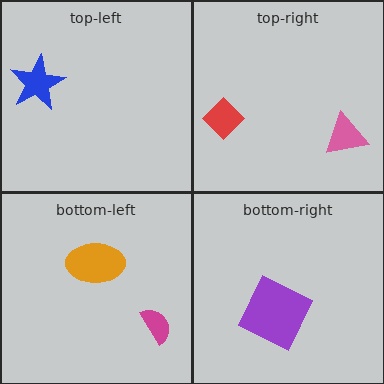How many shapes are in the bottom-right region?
1.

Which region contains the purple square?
The bottom-right region.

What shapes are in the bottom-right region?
The purple square.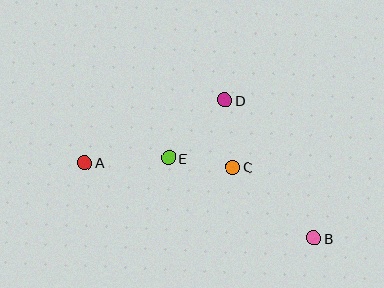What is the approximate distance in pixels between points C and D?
The distance between C and D is approximately 67 pixels.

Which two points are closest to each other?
Points C and E are closest to each other.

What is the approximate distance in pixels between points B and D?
The distance between B and D is approximately 164 pixels.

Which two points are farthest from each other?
Points A and B are farthest from each other.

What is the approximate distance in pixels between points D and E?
The distance between D and E is approximately 81 pixels.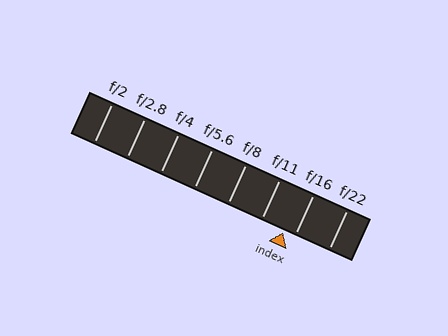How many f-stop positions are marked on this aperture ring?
There are 8 f-stop positions marked.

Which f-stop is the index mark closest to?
The index mark is closest to f/16.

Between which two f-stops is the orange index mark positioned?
The index mark is between f/11 and f/16.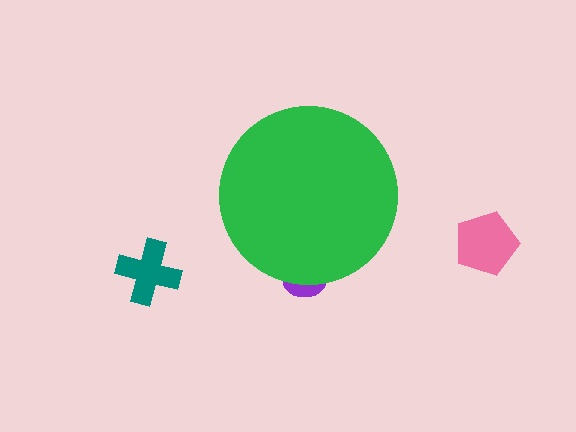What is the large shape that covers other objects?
A green circle.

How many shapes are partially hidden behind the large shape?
1 shape is partially hidden.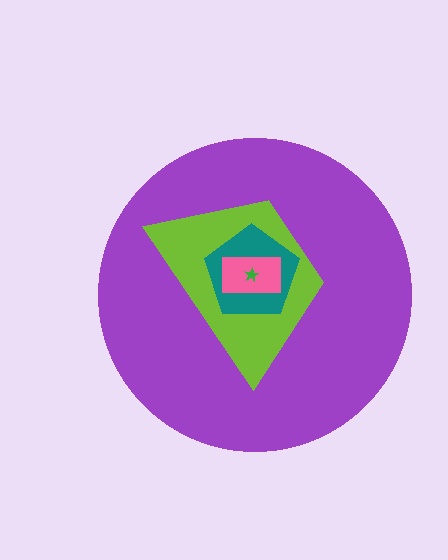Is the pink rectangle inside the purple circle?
Yes.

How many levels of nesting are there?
5.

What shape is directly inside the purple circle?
The lime trapezoid.